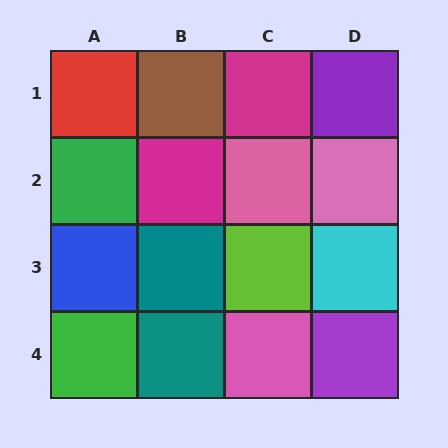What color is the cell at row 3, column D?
Cyan.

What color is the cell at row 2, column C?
Pink.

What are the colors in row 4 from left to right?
Green, teal, pink, purple.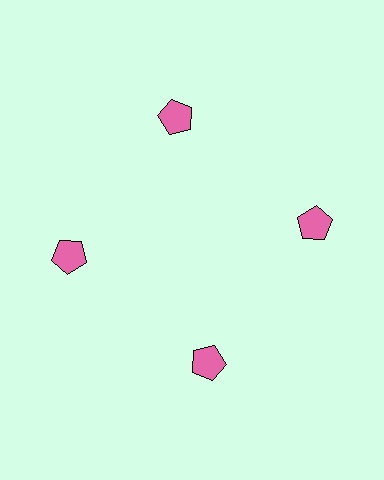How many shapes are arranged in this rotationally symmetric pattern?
There are 4 shapes, arranged in 4 groups of 1.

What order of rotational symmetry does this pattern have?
This pattern has 4-fold rotational symmetry.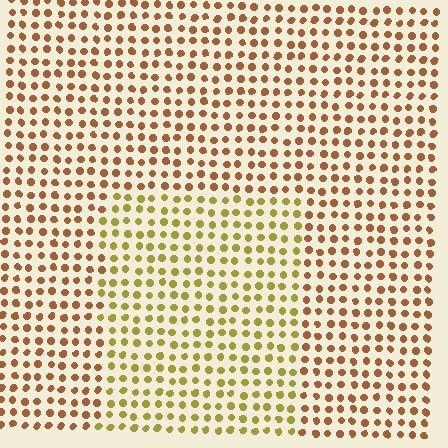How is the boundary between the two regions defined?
The boundary is defined purely by a slight shift in hue (about 37 degrees). Spacing, size, and orientation are identical on both sides.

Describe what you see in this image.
The image is filled with small brown elements in a uniform arrangement. A rectangle-shaped region is visible where the elements are tinted to a slightly different hue, forming a subtle color boundary.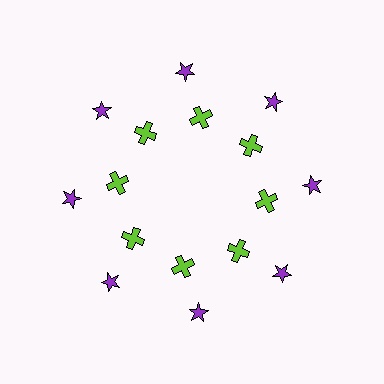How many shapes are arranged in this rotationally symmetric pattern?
There are 16 shapes, arranged in 8 groups of 2.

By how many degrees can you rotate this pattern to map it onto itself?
The pattern maps onto itself every 45 degrees of rotation.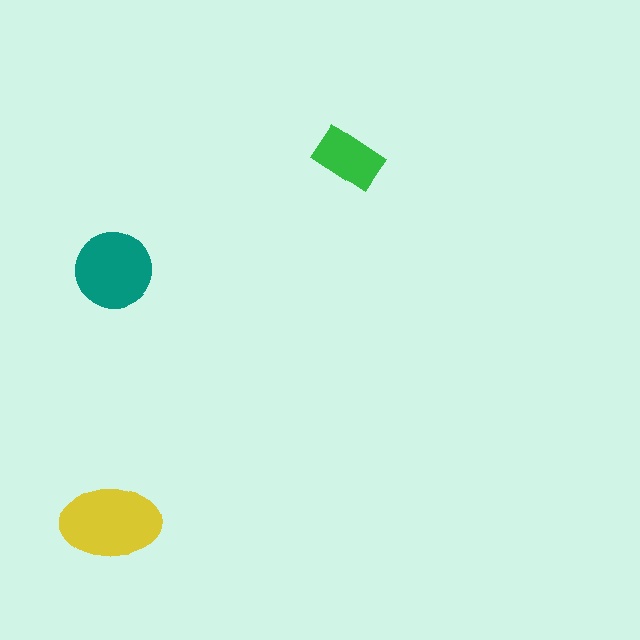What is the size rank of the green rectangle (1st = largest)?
3rd.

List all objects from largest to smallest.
The yellow ellipse, the teal circle, the green rectangle.